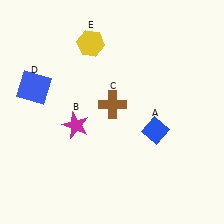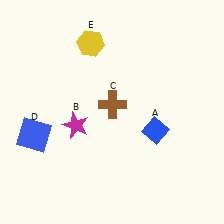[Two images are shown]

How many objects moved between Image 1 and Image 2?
1 object moved between the two images.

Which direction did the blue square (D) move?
The blue square (D) moved down.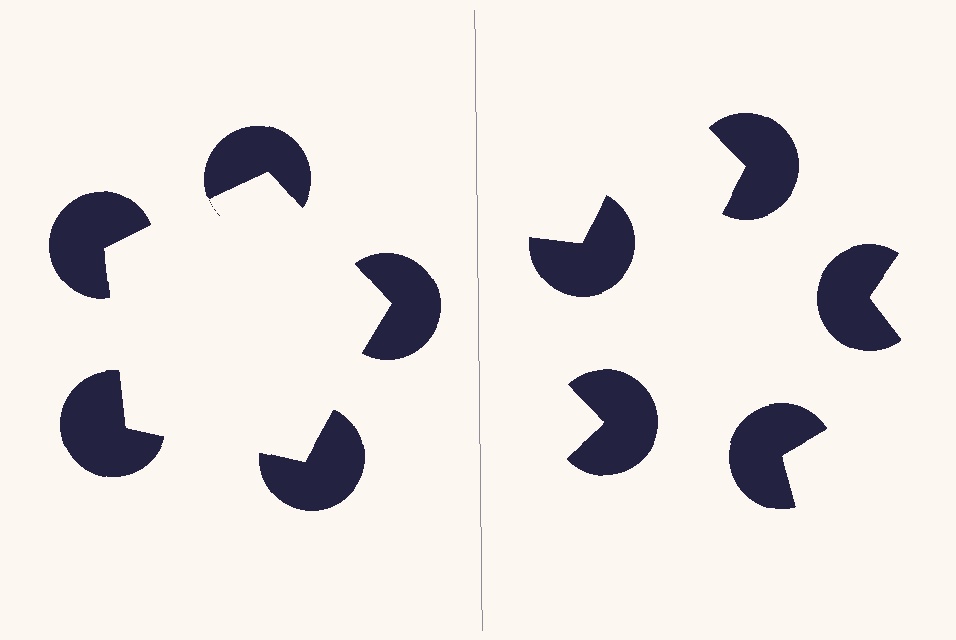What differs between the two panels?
The pac-man discs are positioned identically on both sides; only the wedge orientations differ. On the left they align to a pentagon; on the right they are misaligned.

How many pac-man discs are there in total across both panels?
10 — 5 on each side.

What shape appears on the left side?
An illusory pentagon.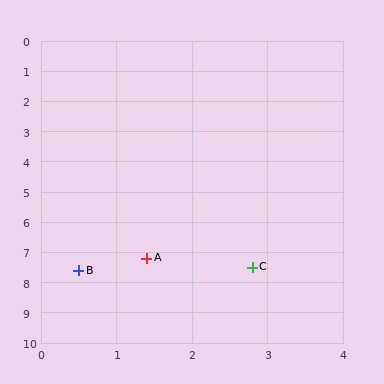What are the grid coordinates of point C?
Point C is at approximately (2.8, 7.5).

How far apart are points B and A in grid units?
Points B and A are about 1.0 grid units apart.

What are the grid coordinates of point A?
Point A is at approximately (1.4, 7.2).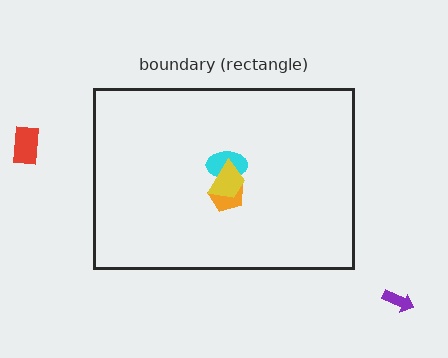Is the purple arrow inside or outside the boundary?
Outside.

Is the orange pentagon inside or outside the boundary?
Inside.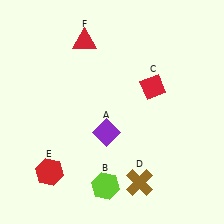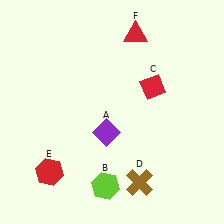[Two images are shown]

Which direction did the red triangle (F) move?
The red triangle (F) moved right.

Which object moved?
The red triangle (F) moved right.